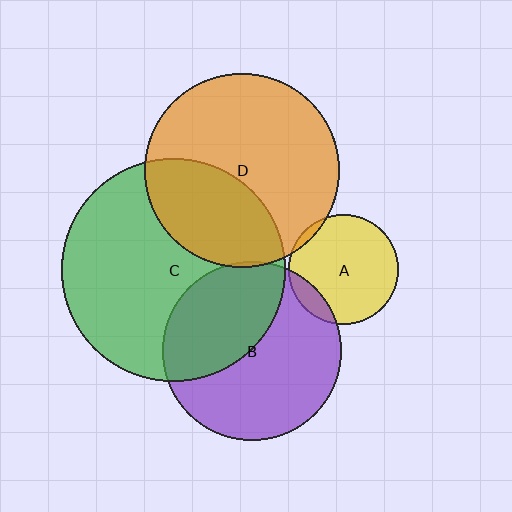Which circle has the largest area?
Circle C (green).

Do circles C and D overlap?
Yes.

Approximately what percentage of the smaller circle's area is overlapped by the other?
Approximately 35%.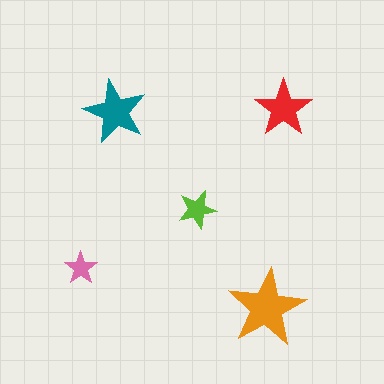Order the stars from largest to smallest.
the orange one, the teal one, the red one, the lime one, the pink one.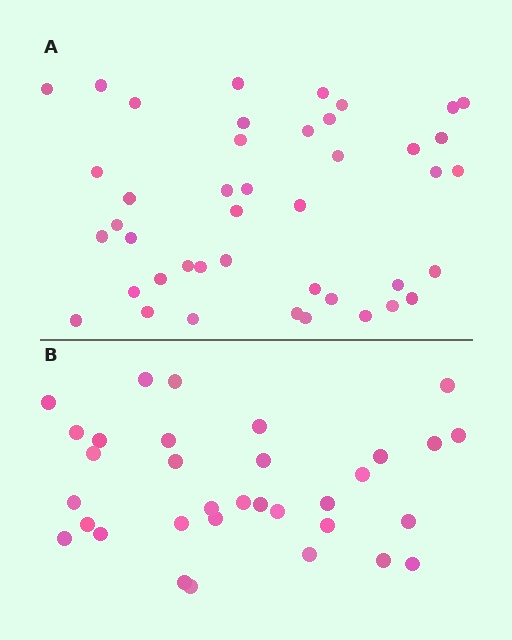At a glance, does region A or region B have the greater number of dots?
Region A (the top region) has more dots.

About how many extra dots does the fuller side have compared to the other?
Region A has roughly 10 or so more dots than region B.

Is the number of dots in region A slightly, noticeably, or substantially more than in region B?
Region A has noticeably more, but not dramatically so. The ratio is roughly 1.3 to 1.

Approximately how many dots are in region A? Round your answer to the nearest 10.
About 40 dots. (The exact count is 43, which rounds to 40.)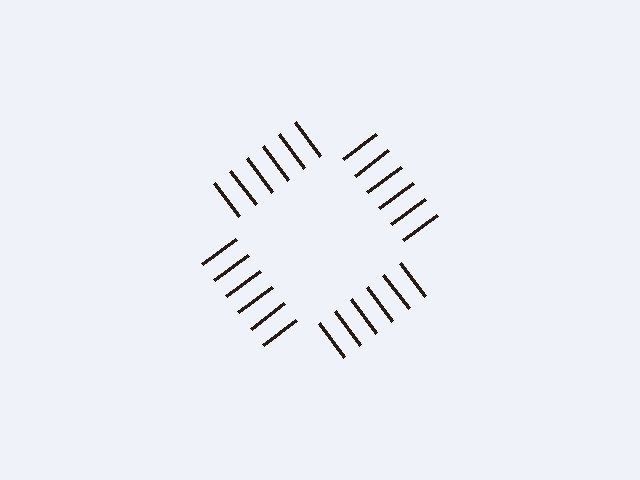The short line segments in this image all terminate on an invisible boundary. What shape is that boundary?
An illusory square — the line segments terminate on its edges but no continuous stroke is drawn.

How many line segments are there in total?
24 — 6 along each of the 4 edges.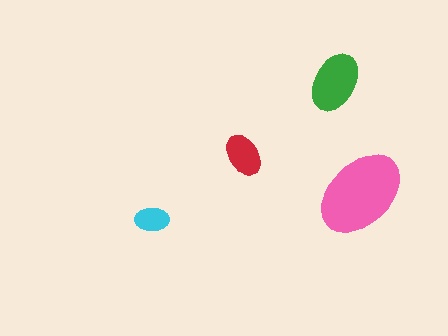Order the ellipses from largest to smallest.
the pink one, the green one, the red one, the cyan one.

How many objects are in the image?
There are 4 objects in the image.